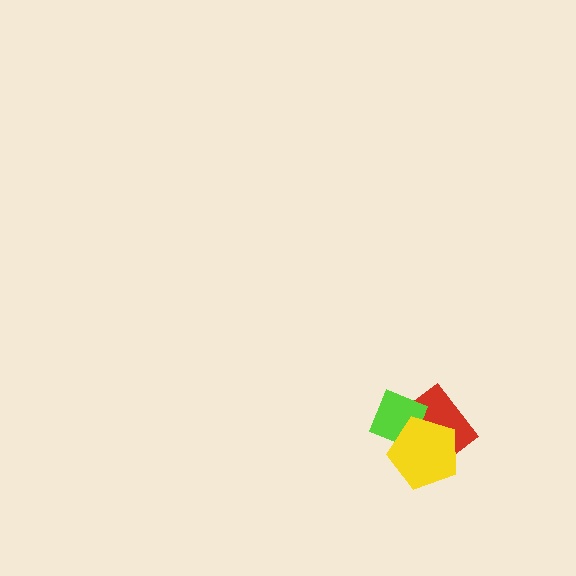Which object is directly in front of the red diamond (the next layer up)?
The lime diamond is directly in front of the red diamond.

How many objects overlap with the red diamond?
2 objects overlap with the red diamond.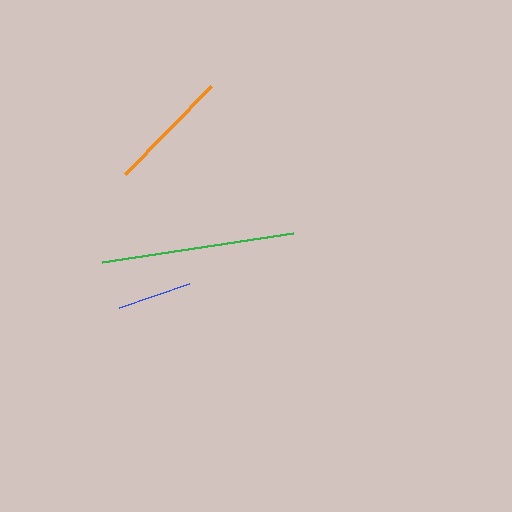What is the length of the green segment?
The green segment is approximately 192 pixels long.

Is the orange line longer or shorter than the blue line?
The orange line is longer than the blue line.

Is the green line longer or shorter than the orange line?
The green line is longer than the orange line.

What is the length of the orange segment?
The orange segment is approximately 123 pixels long.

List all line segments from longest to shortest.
From longest to shortest: green, orange, blue.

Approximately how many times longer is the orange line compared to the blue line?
The orange line is approximately 1.7 times the length of the blue line.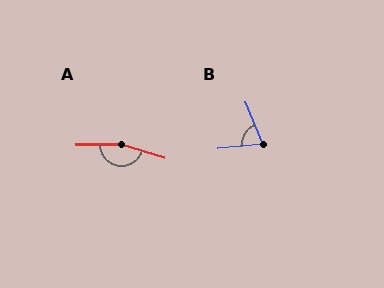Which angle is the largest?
A, at approximately 162 degrees.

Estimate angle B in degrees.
Approximately 74 degrees.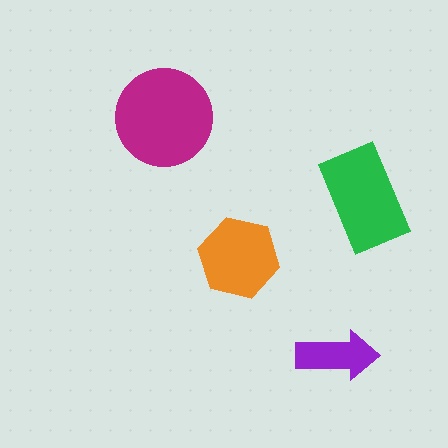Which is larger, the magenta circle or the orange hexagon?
The magenta circle.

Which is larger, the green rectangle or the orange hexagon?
The green rectangle.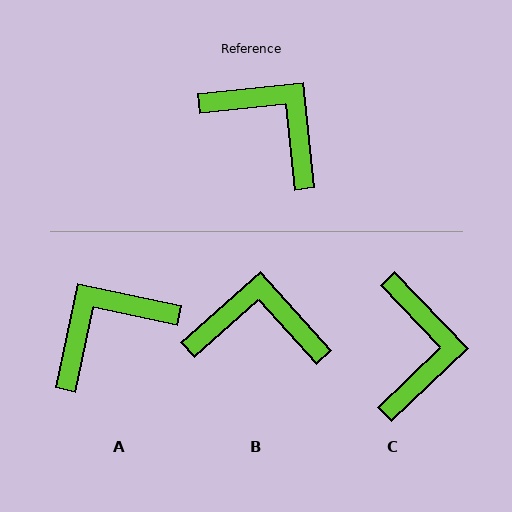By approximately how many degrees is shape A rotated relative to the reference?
Approximately 72 degrees counter-clockwise.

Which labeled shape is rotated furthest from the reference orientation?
A, about 72 degrees away.